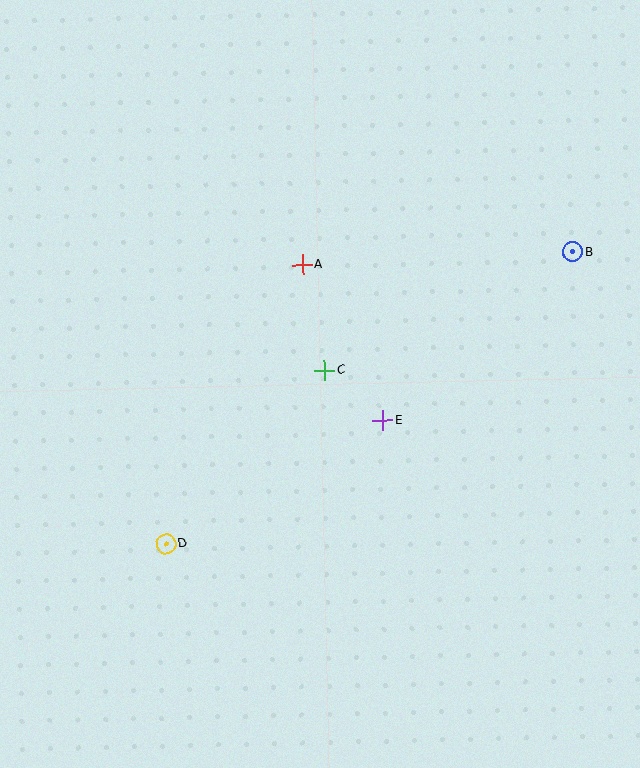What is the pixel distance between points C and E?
The distance between C and E is 77 pixels.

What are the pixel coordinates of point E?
Point E is at (383, 420).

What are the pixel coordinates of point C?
Point C is at (324, 370).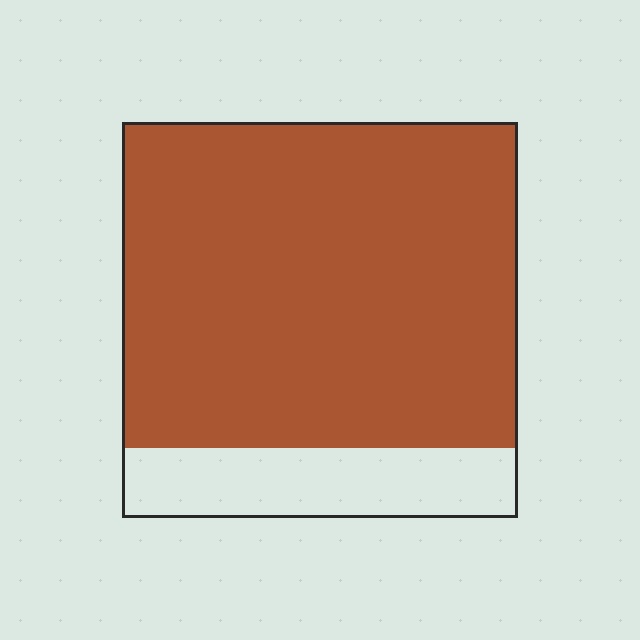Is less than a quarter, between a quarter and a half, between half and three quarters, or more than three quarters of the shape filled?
More than three quarters.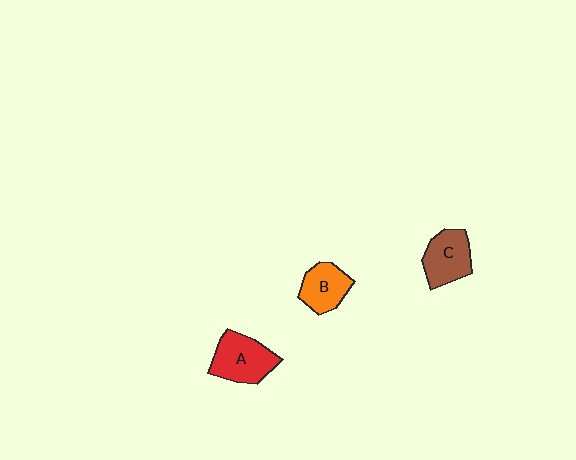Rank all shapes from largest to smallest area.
From largest to smallest: A (red), C (brown), B (orange).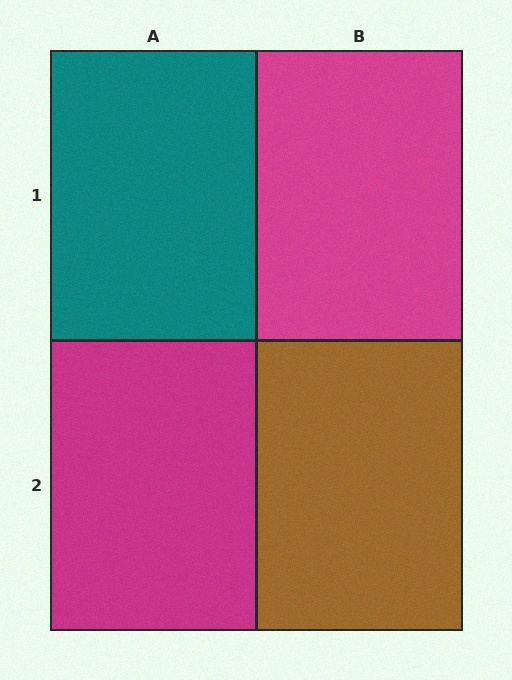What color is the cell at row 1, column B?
Magenta.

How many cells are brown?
1 cell is brown.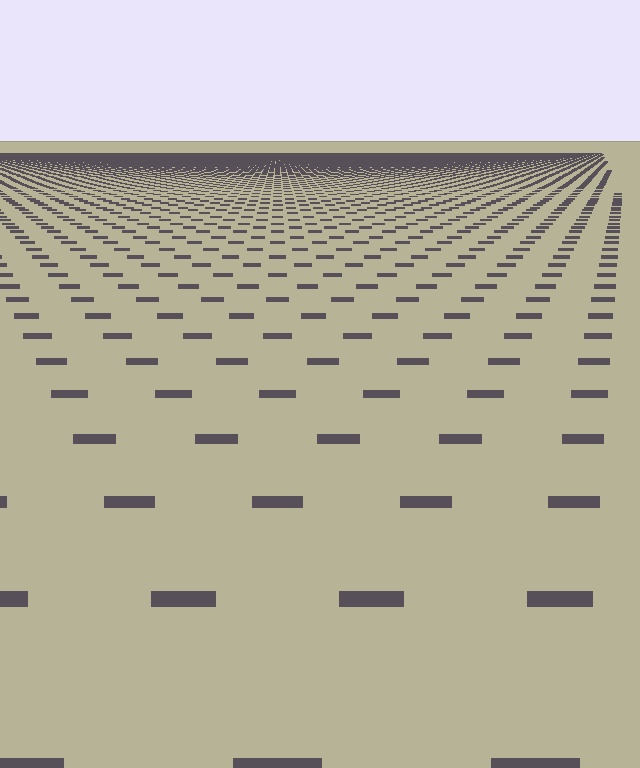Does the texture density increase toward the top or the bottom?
Density increases toward the top.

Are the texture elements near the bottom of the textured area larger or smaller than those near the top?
Larger. Near the bottom, elements are closer to the viewer and appear at a bigger on-screen size.